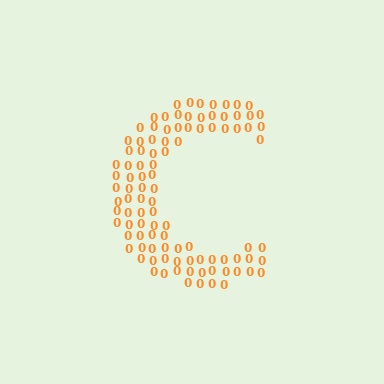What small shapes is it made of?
It is made of small digit 0's.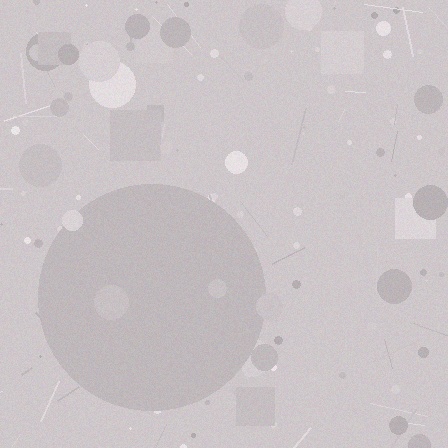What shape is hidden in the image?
A circle is hidden in the image.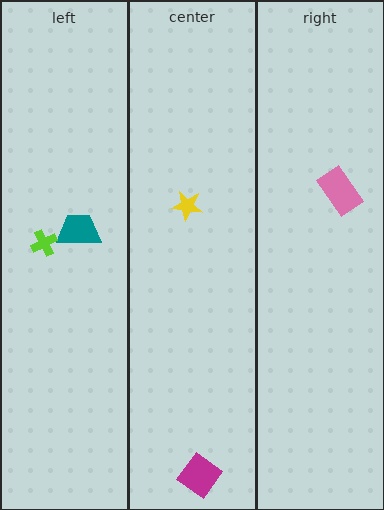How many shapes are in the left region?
2.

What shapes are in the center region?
The magenta diamond, the yellow star.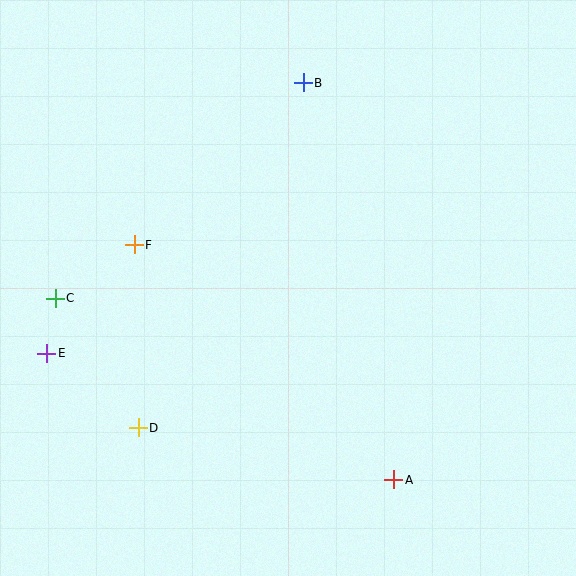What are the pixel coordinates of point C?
Point C is at (55, 298).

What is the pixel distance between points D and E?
The distance between D and E is 118 pixels.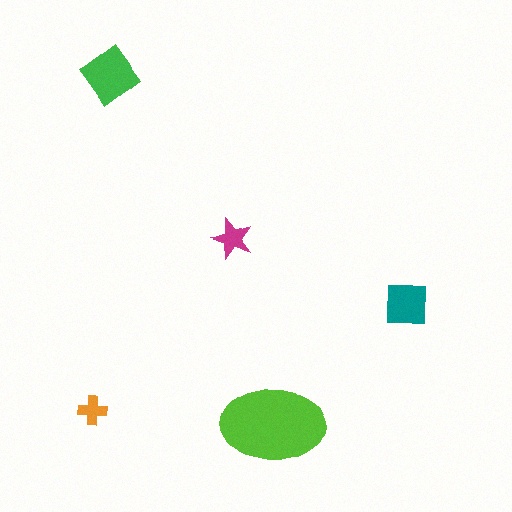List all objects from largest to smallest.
The lime ellipse, the green diamond, the teal square, the magenta star, the orange cross.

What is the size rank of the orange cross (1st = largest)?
5th.